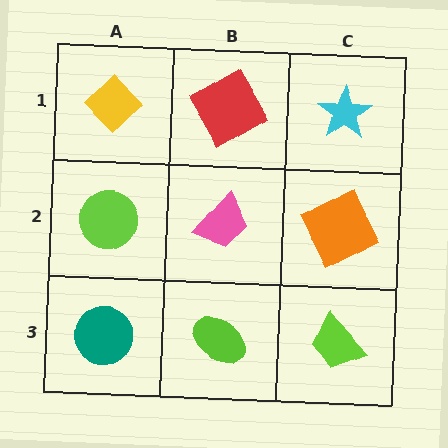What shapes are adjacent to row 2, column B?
A red diamond (row 1, column B), a lime ellipse (row 3, column B), a lime circle (row 2, column A), an orange square (row 2, column C).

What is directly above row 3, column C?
An orange square.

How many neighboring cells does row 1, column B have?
3.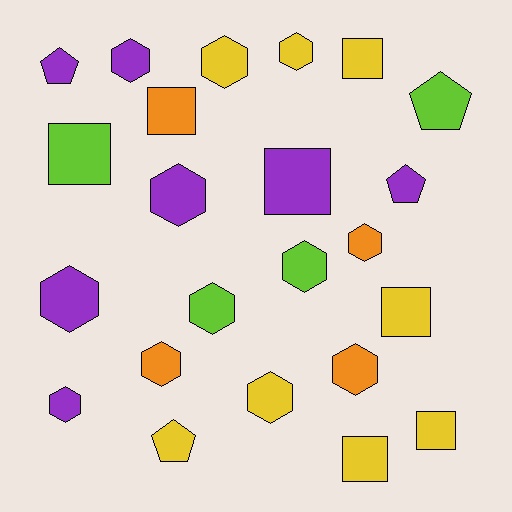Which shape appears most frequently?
Hexagon, with 12 objects.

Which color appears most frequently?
Yellow, with 8 objects.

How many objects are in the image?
There are 23 objects.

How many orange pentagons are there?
There are no orange pentagons.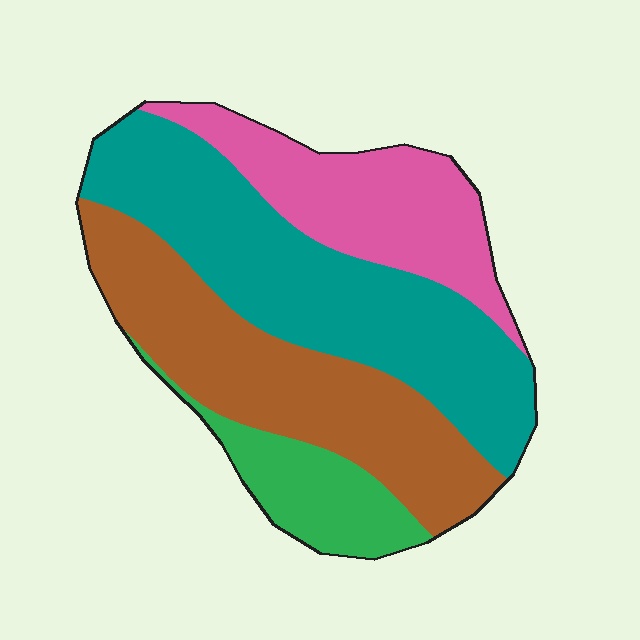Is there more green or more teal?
Teal.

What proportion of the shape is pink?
Pink covers 21% of the shape.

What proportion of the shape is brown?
Brown takes up about one third (1/3) of the shape.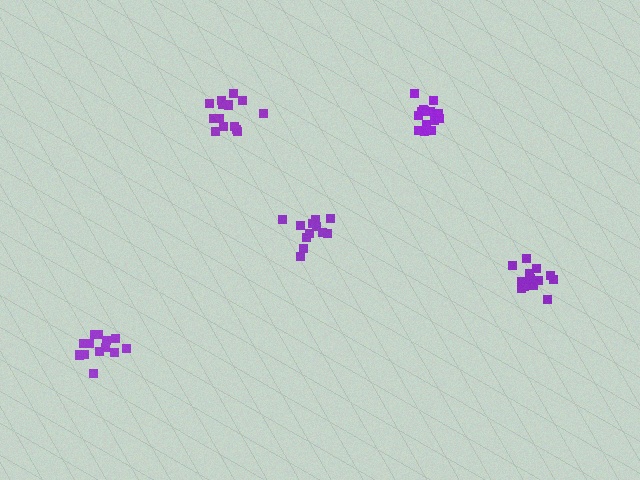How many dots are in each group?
Group 1: 14 dots, Group 2: 14 dots, Group 3: 14 dots, Group 4: 12 dots, Group 5: 14 dots (68 total).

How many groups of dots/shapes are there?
There are 5 groups.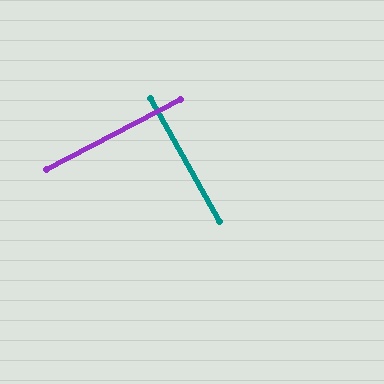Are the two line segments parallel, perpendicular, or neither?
Perpendicular — they meet at approximately 88°.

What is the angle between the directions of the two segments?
Approximately 88 degrees.